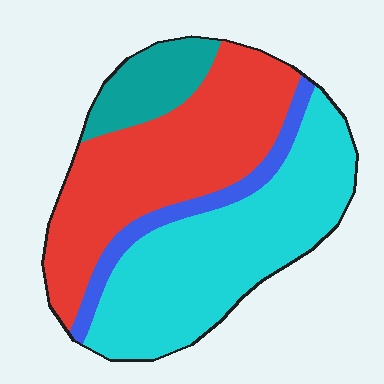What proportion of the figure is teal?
Teal covers about 10% of the figure.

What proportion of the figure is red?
Red covers 39% of the figure.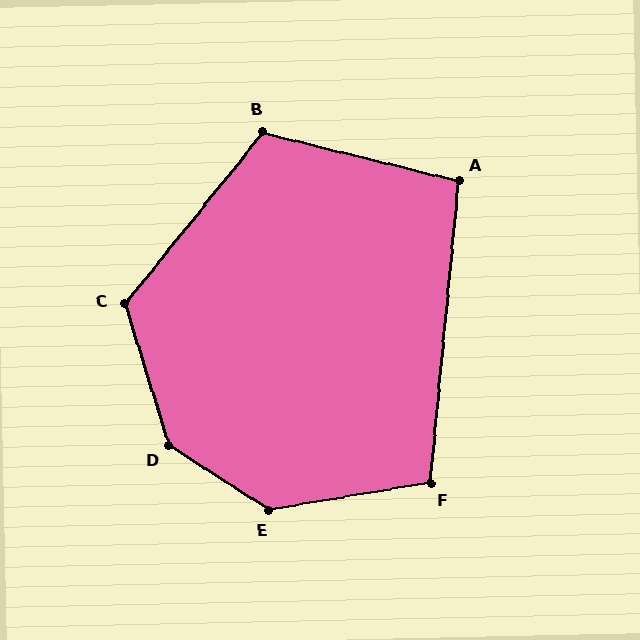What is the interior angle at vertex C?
Approximately 124 degrees (obtuse).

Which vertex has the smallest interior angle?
A, at approximately 99 degrees.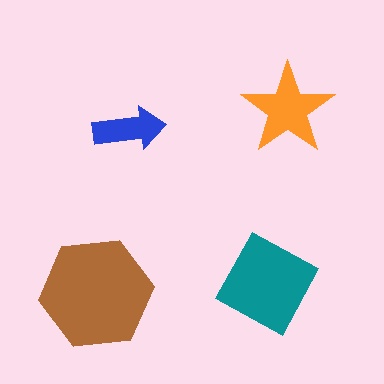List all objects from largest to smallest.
The brown hexagon, the teal square, the orange star, the blue arrow.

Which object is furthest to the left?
The brown hexagon is leftmost.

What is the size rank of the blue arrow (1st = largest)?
4th.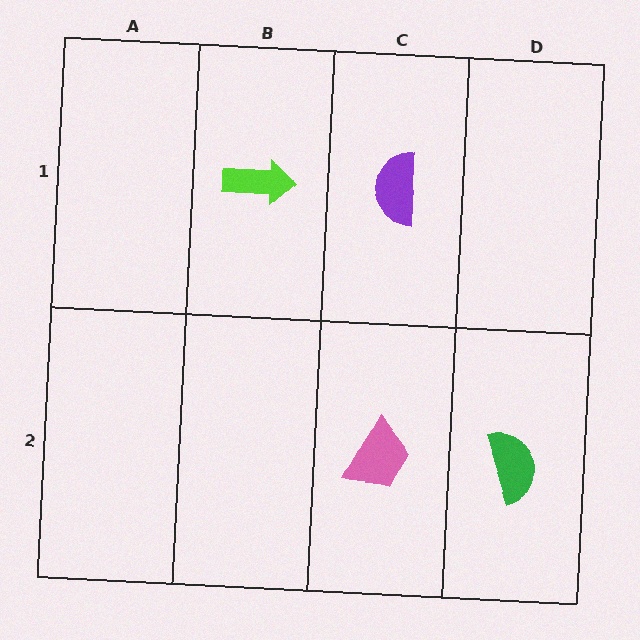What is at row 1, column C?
A purple semicircle.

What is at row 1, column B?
A lime arrow.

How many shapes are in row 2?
2 shapes.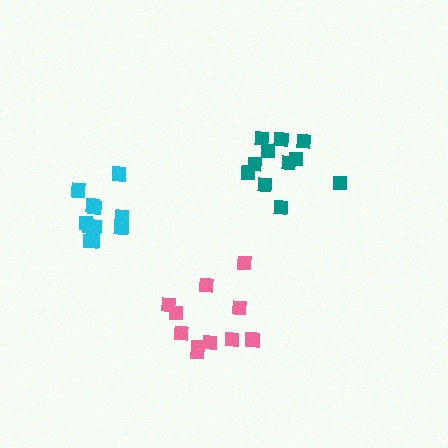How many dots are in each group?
Group 1: 11 dots, Group 2: 11 dots, Group 3: 11 dots (33 total).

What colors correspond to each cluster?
The clusters are colored: cyan, pink, teal.